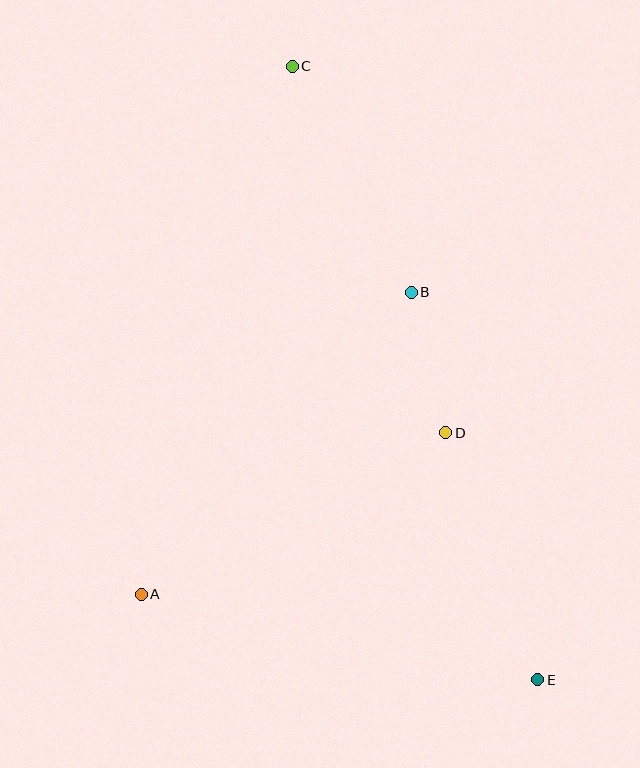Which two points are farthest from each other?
Points C and E are farthest from each other.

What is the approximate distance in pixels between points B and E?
The distance between B and E is approximately 407 pixels.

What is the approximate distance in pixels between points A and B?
The distance between A and B is approximately 405 pixels.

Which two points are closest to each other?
Points B and D are closest to each other.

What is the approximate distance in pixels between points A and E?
The distance between A and E is approximately 406 pixels.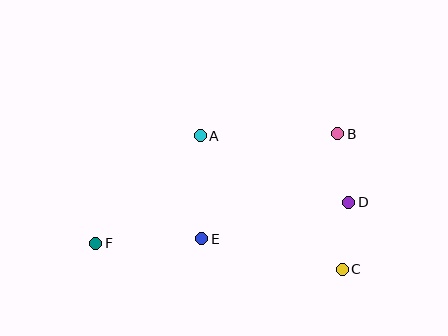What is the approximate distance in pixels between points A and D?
The distance between A and D is approximately 163 pixels.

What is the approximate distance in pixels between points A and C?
The distance between A and C is approximately 195 pixels.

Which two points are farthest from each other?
Points B and F are farthest from each other.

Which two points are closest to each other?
Points C and D are closest to each other.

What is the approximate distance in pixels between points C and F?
The distance between C and F is approximately 248 pixels.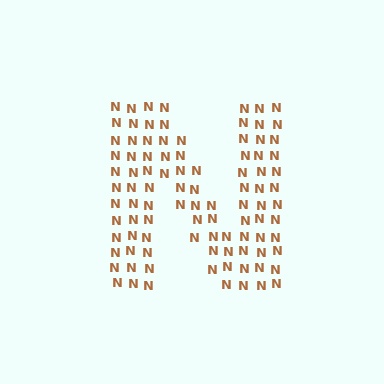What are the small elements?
The small elements are letter N's.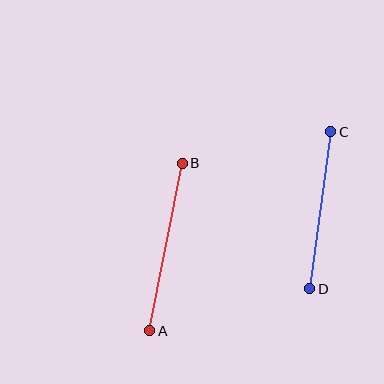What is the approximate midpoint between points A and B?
The midpoint is at approximately (166, 247) pixels.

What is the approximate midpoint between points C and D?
The midpoint is at approximately (320, 210) pixels.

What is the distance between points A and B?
The distance is approximately 171 pixels.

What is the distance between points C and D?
The distance is approximately 158 pixels.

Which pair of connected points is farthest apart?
Points A and B are farthest apart.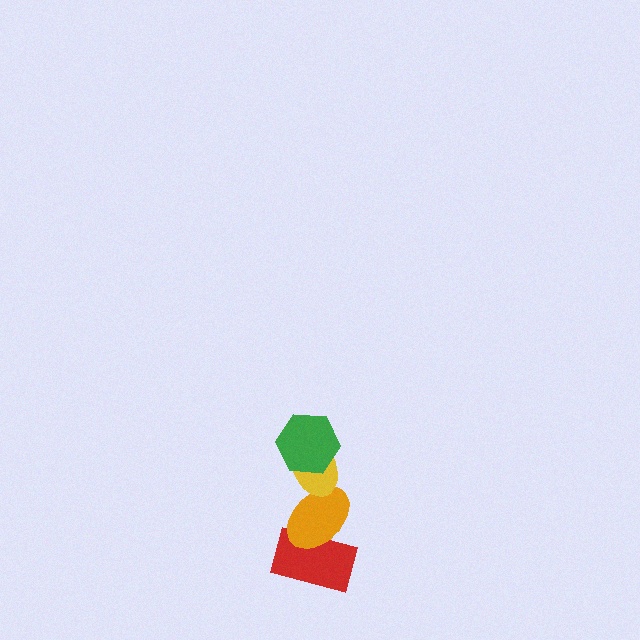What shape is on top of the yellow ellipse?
The green hexagon is on top of the yellow ellipse.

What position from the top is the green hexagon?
The green hexagon is 1st from the top.